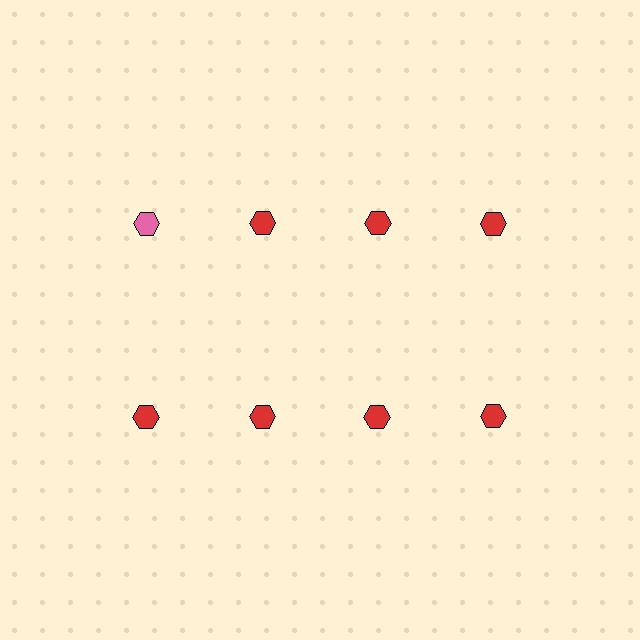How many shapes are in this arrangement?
There are 8 shapes arranged in a grid pattern.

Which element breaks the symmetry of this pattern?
The pink hexagon in the top row, leftmost column breaks the symmetry. All other shapes are red hexagons.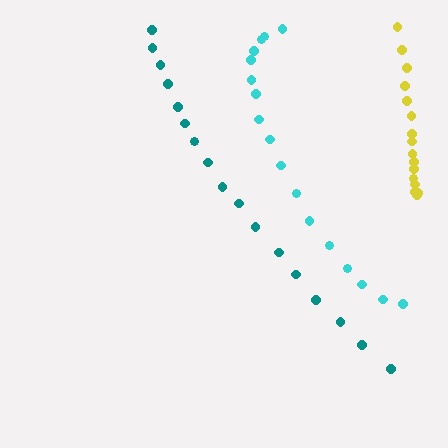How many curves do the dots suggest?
There are 3 distinct paths.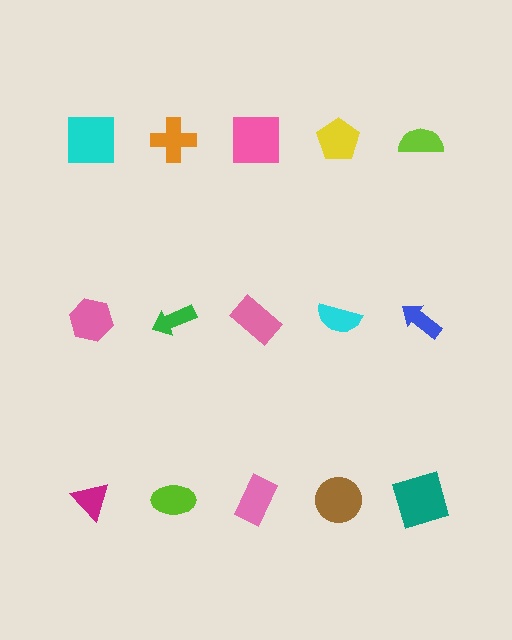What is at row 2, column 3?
A pink rectangle.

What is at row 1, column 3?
A pink square.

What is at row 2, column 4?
A cyan semicircle.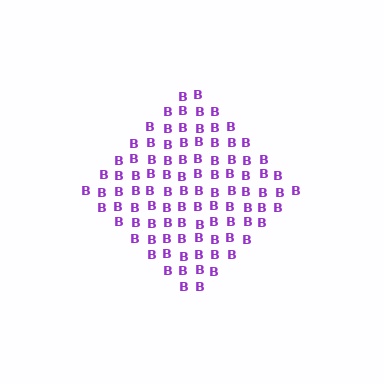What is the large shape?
The large shape is a diamond.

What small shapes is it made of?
It is made of small letter B's.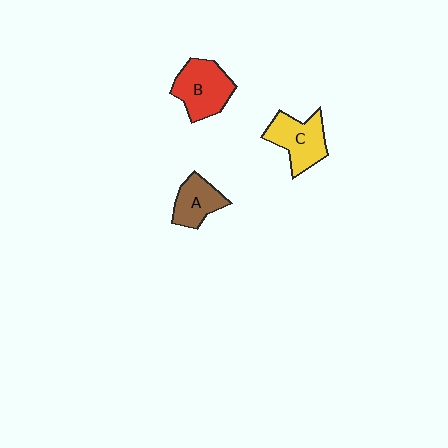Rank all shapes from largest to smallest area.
From largest to smallest: B (red), C (yellow), A (brown).